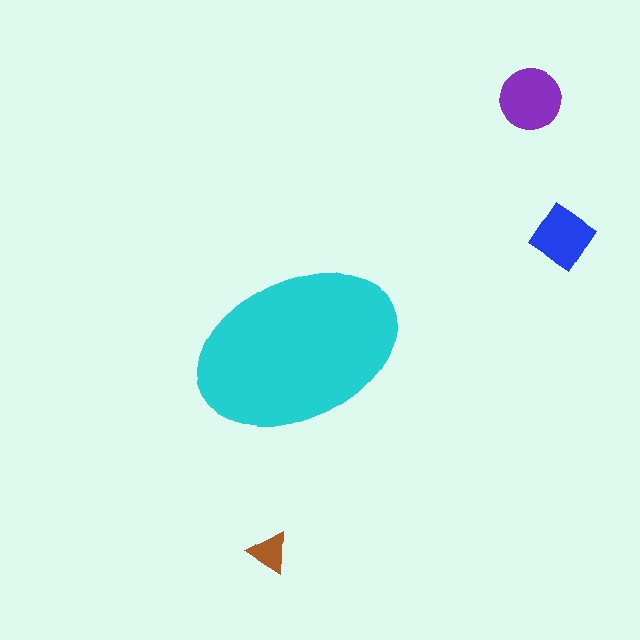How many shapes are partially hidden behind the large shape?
0 shapes are partially hidden.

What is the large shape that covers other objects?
A cyan ellipse.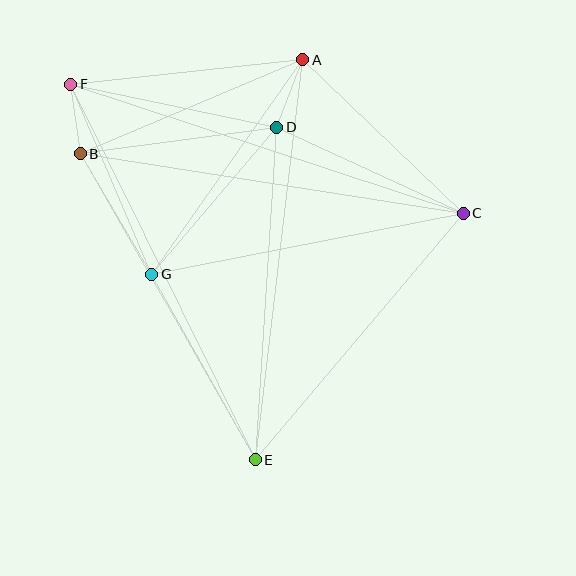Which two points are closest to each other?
Points B and F are closest to each other.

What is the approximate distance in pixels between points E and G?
The distance between E and G is approximately 212 pixels.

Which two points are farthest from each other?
Points E and F are farthest from each other.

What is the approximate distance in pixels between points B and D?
The distance between B and D is approximately 198 pixels.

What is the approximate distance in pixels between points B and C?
The distance between B and C is approximately 387 pixels.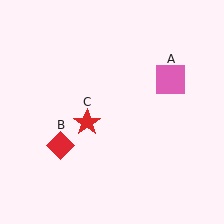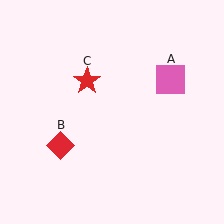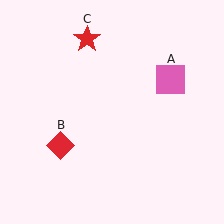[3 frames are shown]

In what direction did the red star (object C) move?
The red star (object C) moved up.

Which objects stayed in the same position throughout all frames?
Pink square (object A) and red diamond (object B) remained stationary.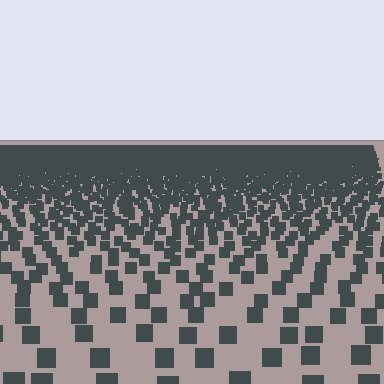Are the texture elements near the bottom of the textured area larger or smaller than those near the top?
Larger. Near the bottom, elements are closer to the viewer and appear at a bigger on-screen size.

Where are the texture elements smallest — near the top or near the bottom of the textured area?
Near the top.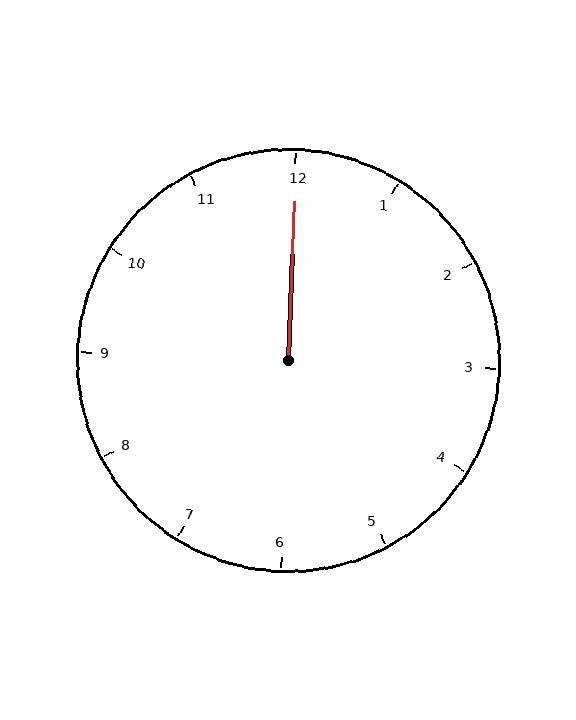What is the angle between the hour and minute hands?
Approximately 0 degrees.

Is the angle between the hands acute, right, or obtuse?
It is acute.